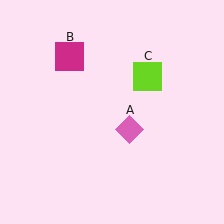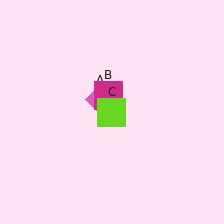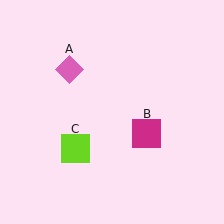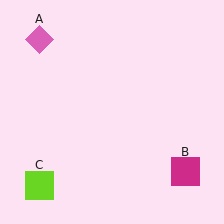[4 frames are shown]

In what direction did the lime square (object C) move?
The lime square (object C) moved down and to the left.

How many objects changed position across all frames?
3 objects changed position: pink diamond (object A), magenta square (object B), lime square (object C).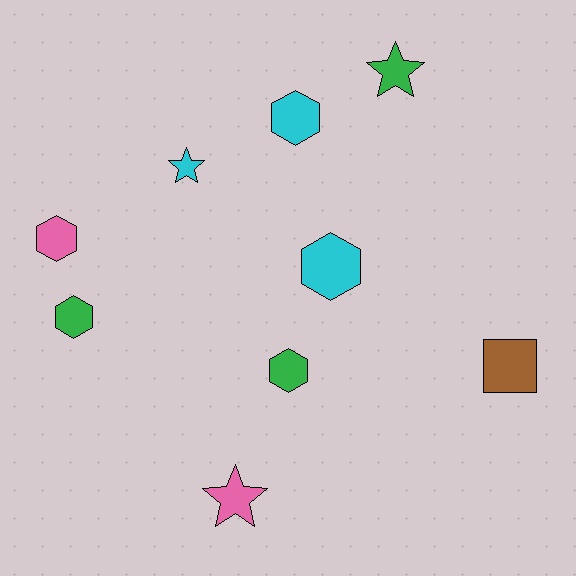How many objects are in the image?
There are 9 objects.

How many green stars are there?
There is 1 green star.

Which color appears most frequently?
Cyan, with 3 objects.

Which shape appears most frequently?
Hexagon, with 5 objects.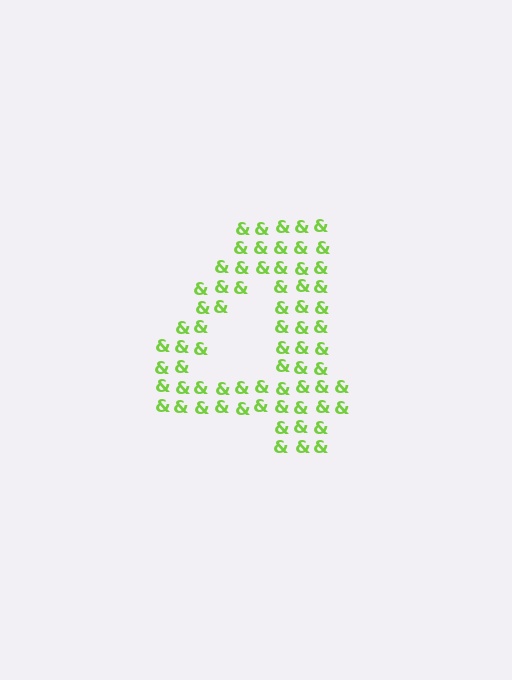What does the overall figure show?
The overall figure shows the digit 4.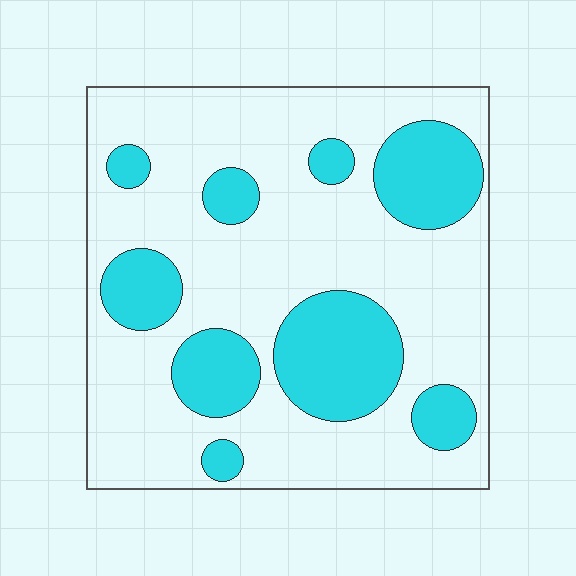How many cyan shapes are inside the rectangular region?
9.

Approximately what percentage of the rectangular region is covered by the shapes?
Approximately 30%.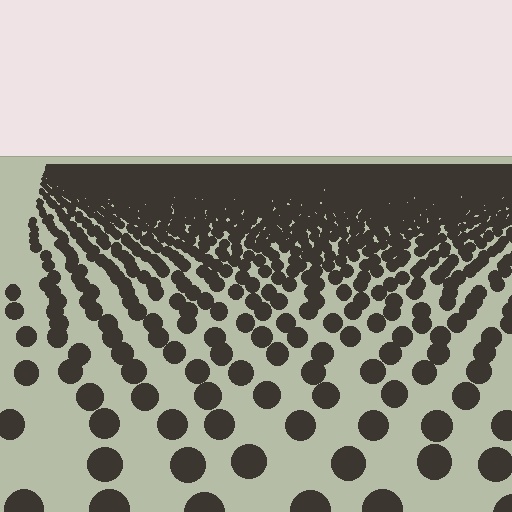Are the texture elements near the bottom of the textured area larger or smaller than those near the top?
Larger. Near the bottom, elements are closer to the viewer and appear at a bigger on-screen size.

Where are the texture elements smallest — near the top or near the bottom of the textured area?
Near the top.